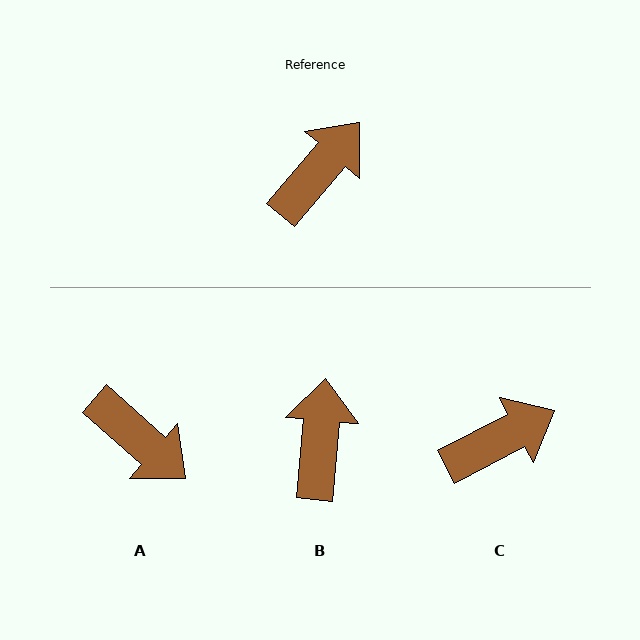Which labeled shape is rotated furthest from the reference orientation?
A, about 90 degrees away.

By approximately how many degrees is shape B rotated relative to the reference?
Approximately 36 degrees counter-clockwise.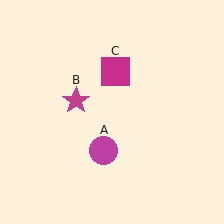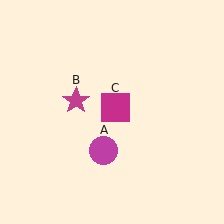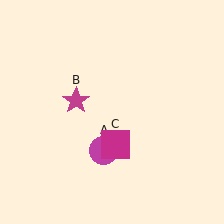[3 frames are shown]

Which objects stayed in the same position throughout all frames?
Magenta circle (object A) and magenta star (object B) remained stationary.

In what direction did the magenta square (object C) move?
The magenta square (object C) moved down.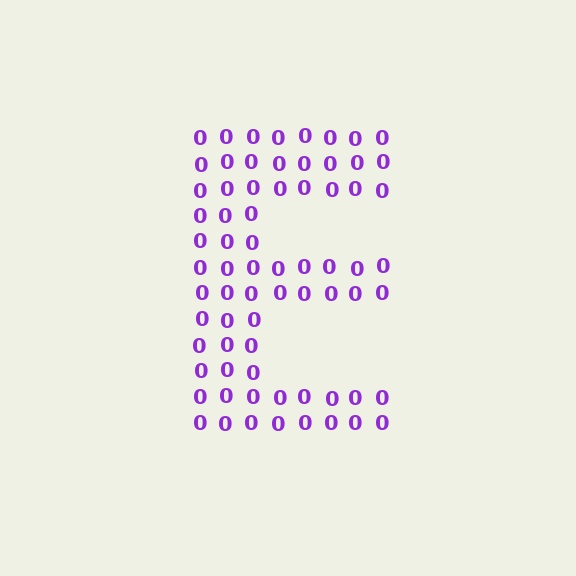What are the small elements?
The small elements are digit 0's.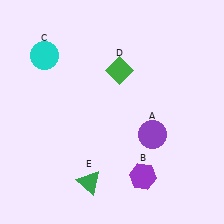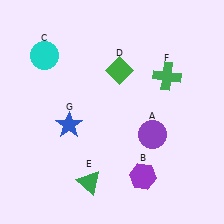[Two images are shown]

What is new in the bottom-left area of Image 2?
A blue star (G) was added in the bottom-left area of Image 2.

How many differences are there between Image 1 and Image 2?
There are 2 differences between the two images.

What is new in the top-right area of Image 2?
A green cross (F) was added in the top-right area of Image 2.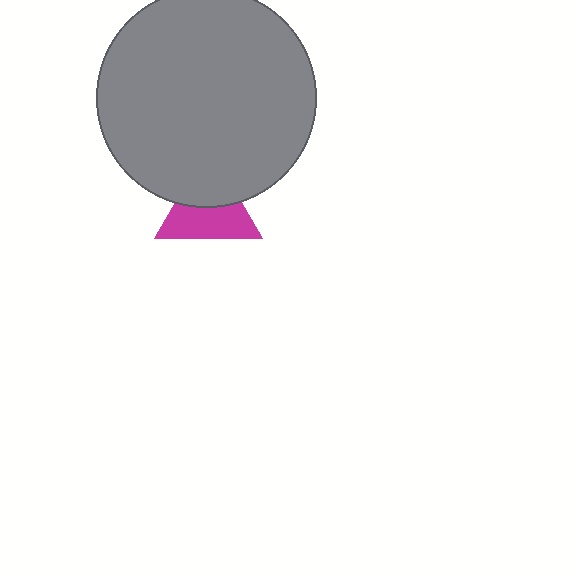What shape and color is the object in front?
The object in front is a gray circle.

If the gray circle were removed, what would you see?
You would see the complete magenta triangle.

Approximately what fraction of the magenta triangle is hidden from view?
Roughly 42% of the magenta triangle is hidden behind the gray circle.